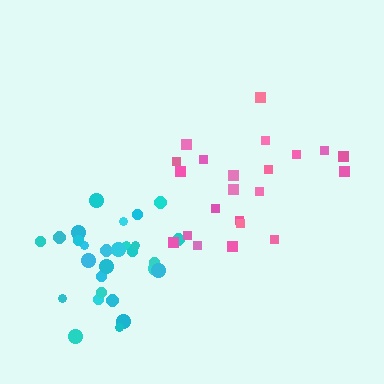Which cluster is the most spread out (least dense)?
Pink.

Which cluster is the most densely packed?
Cyan.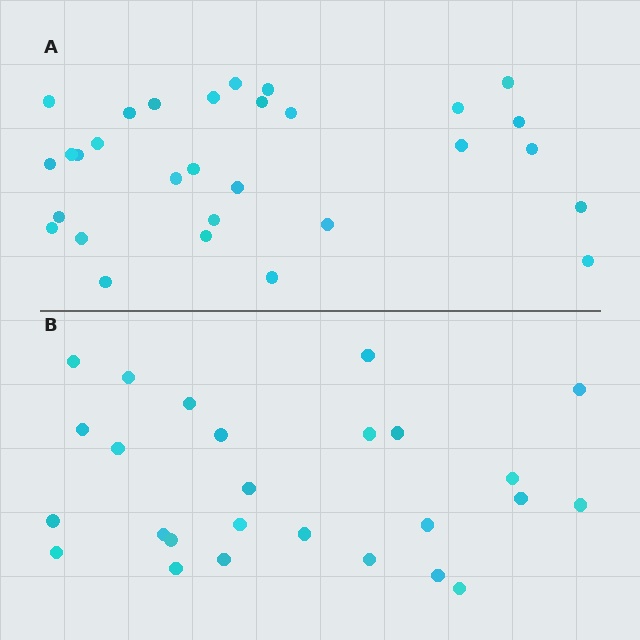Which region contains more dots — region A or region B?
Region A (the top region) has more dots.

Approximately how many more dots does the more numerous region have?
Region A has about 4 more dots than region B.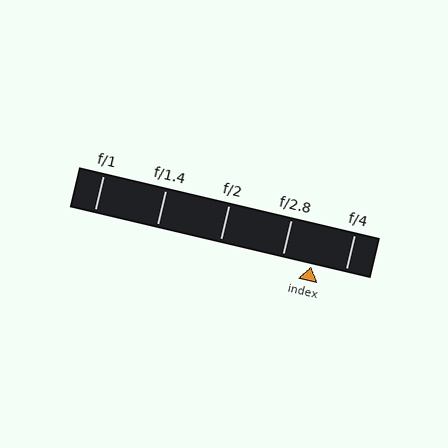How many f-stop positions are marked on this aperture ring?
There are 5 f-stop positions marked.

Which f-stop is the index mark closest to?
The index mark is closest to f/2.8.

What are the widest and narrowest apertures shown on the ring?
The widest aperture shown is f/1 and the narrowest is f/4.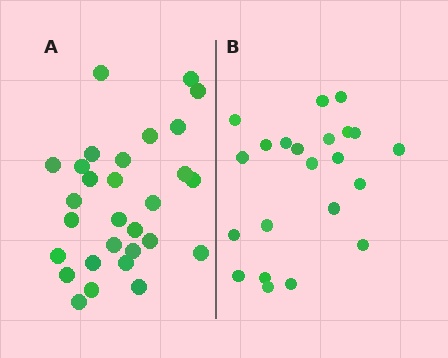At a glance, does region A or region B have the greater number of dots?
Region A (the left region) has more dots.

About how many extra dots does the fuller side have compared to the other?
Region A has roughly 8 or so more dots than region B.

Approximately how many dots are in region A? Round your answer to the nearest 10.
About 30 dots. (The exact count is 29, which rounds to 30.)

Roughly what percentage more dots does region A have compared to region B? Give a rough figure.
About 30% more.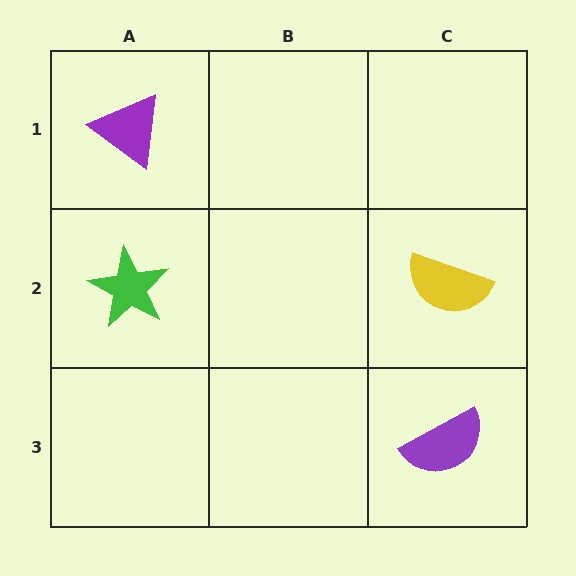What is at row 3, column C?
A purple semicircle.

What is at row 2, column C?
A yellow semicircle.